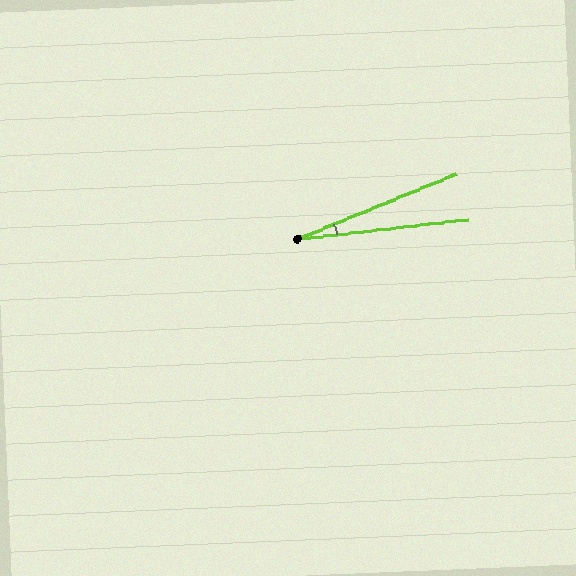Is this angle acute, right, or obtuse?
It is acute.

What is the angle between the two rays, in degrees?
Approximately 16 degrees.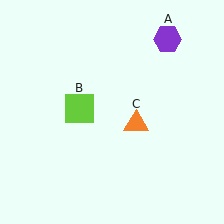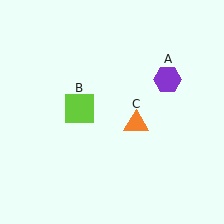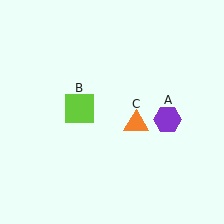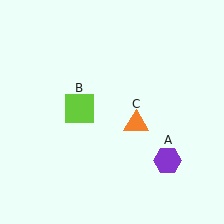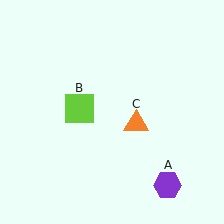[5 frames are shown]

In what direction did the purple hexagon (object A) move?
The purple hexagon (object A) moved down.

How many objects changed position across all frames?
1 object changed position: purple hexagon (object A).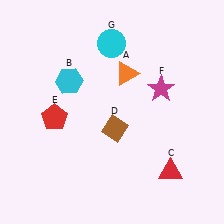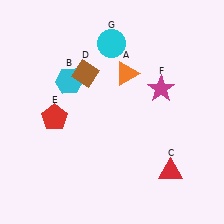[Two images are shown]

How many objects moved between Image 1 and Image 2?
1 object moved between the two images.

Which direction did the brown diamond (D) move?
The brown diamond (D) moved up.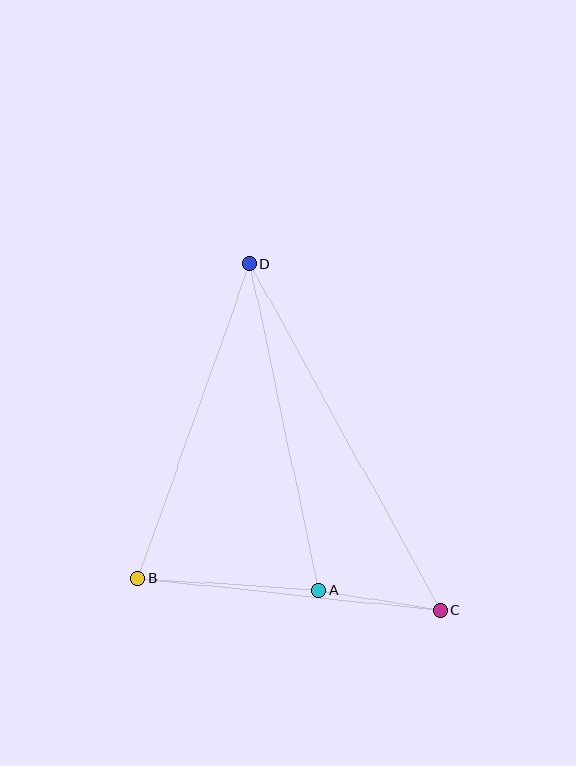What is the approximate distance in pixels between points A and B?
The distance between A and B is approximately 181 pixels.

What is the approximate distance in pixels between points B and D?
The distance between B and D is approximately 333 pixels.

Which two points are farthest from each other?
Points C and D are farthest from each other.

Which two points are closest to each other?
Points A and C are closest to each other.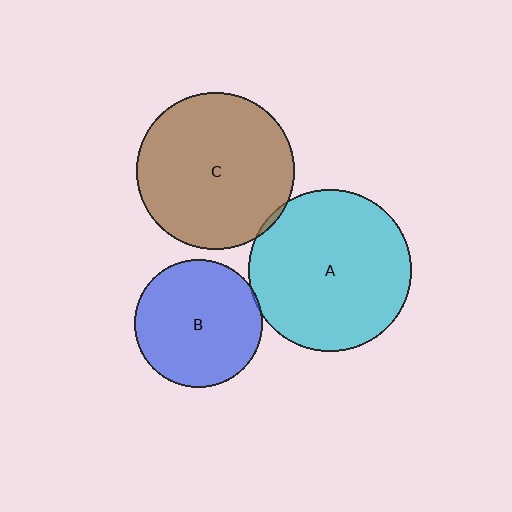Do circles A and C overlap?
Yes.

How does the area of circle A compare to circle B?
Approximately 1.6 times.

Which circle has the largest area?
Circle A (cyan).